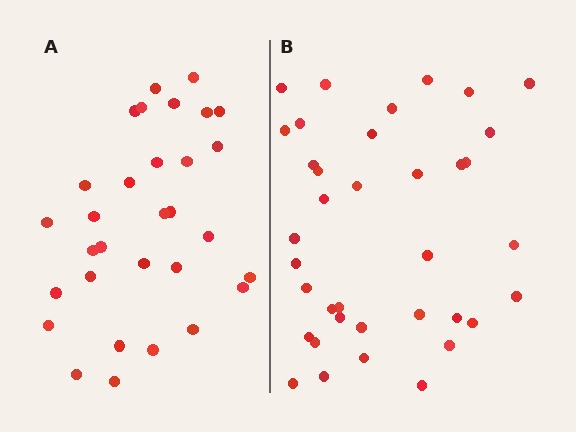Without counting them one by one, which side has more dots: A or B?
Region B (the right region) has more dots.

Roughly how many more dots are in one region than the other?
Region B has about 6 more dots than region A.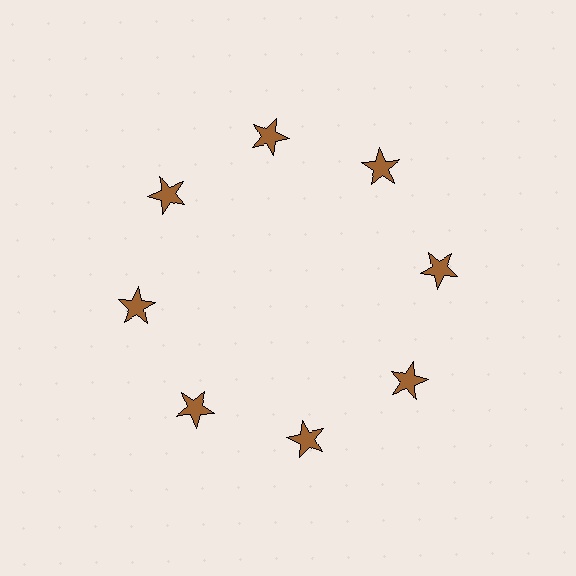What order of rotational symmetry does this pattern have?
This pattern has 8-fold rotational symmetry.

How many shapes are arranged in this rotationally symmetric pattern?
There are 8 shapes, arranged in 8 groups of 1.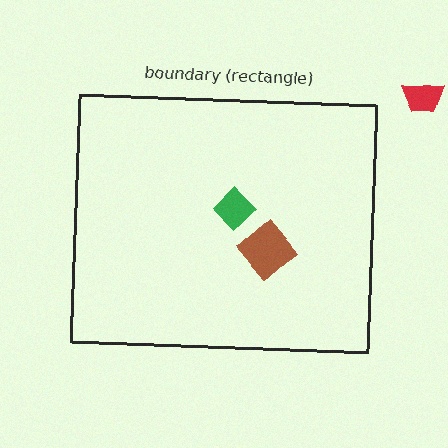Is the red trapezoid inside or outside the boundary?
Outside.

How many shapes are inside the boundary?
2 inside, 1 outside.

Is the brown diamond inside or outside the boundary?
Inside.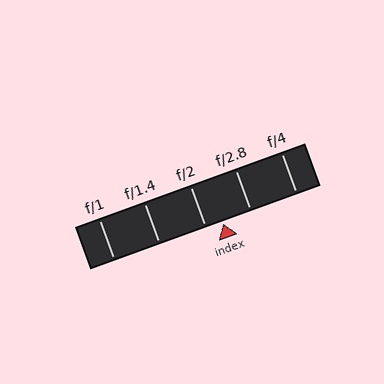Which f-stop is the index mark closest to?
The index mark is closest to f/2.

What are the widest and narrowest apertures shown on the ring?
The widest aperture shown is f/1 and the narrowest is f/4.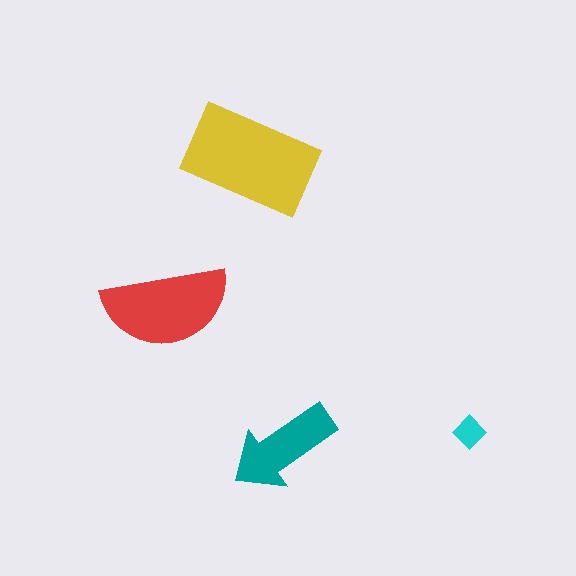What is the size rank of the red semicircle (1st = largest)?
2nd.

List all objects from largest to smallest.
The yellow rectangle, the red semicircle, the teal arrow, the cyan diamond.